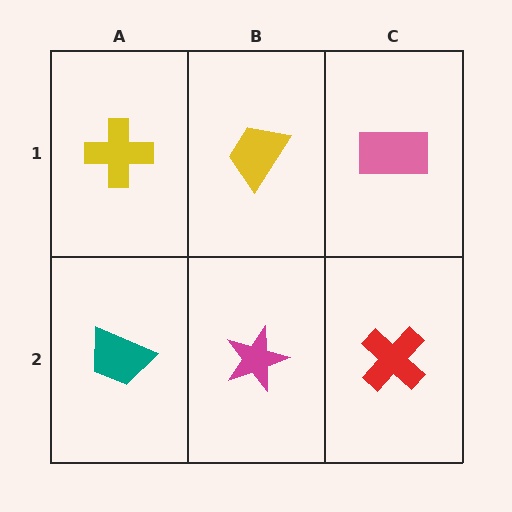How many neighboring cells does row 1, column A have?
2.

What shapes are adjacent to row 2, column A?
A yellow cross (row 1, column A), a magenta star (row 2, column B).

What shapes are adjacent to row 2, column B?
A yellow trapezoid (row 1, column B), a teal trapezoid (row 2, column A), a red cross (row 2, column C).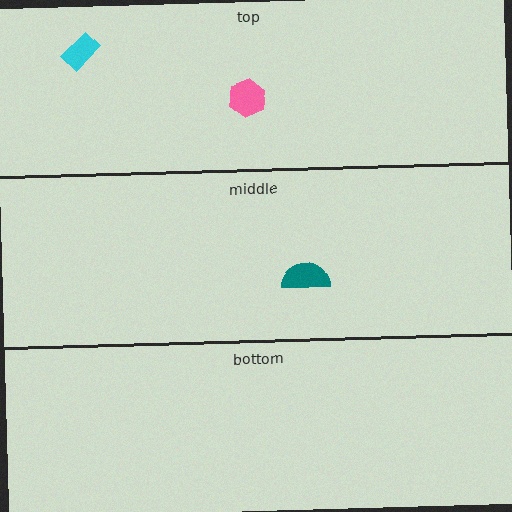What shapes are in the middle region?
The teal semicircle.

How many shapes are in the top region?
2.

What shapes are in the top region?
The pink hexagon, the cyan rectangle.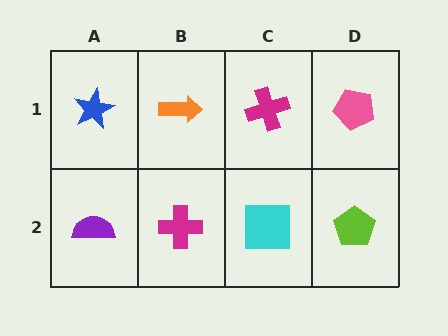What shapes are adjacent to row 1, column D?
A lime pentagon (row 2, column D), a magenta cross (row 1, column C).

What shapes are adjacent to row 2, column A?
A blue star (row 1, column A), a magenta cross (row 2, column B).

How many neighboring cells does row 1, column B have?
3.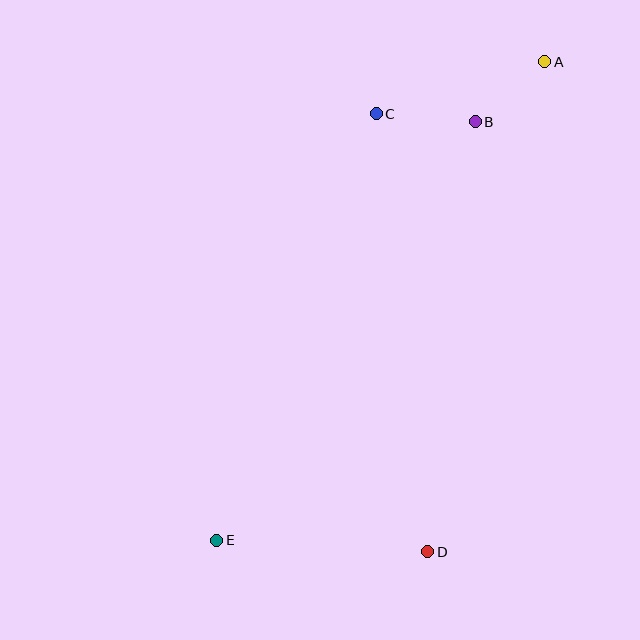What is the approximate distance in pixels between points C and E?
The distance between C and E is approximately 455 pixels.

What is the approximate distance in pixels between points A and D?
The distance between A and D is approximately 504 pixels.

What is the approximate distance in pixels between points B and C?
The distance between B and C is approximately 99 pixels.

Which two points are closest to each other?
Points A and B are closest to each other.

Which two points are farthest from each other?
Points A and E are farthest from each other.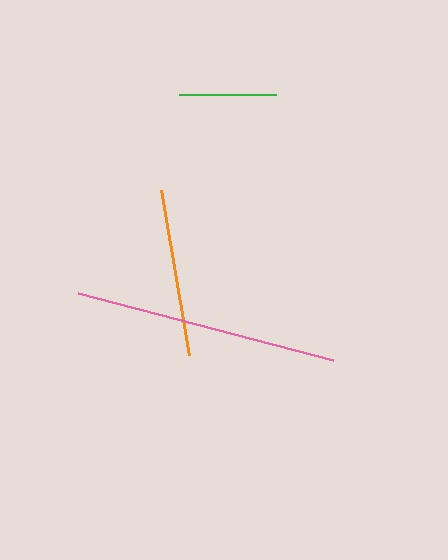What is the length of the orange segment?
The orange segment is approximately 167 pixels long.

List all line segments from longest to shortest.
From longest to shortest: pink, orange, green.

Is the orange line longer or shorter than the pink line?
The pink line is longer than the orange line.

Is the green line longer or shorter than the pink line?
The pink line is longer than the green line.